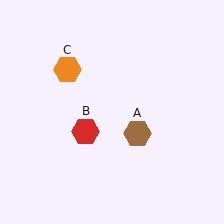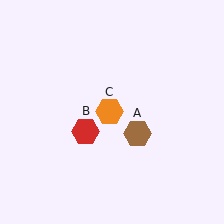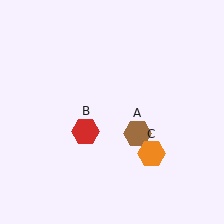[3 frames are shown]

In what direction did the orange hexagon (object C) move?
The orange hexagon (object C) moved down and to the right.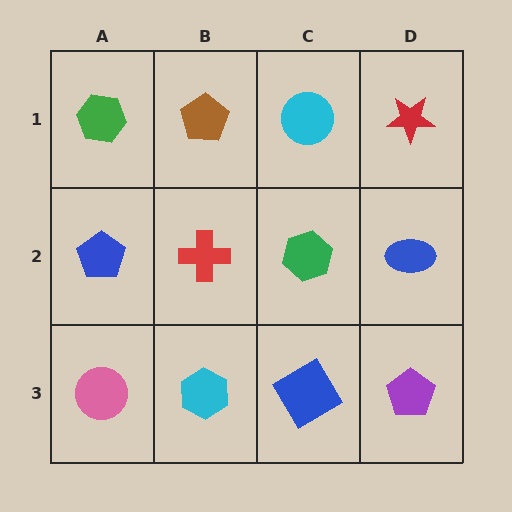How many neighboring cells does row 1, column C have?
3.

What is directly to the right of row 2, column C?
A blue ellipse.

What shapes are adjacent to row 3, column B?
A red cross (row 2, column B), a pink circle (row 3, column A), a blue diamond (row 3, column C).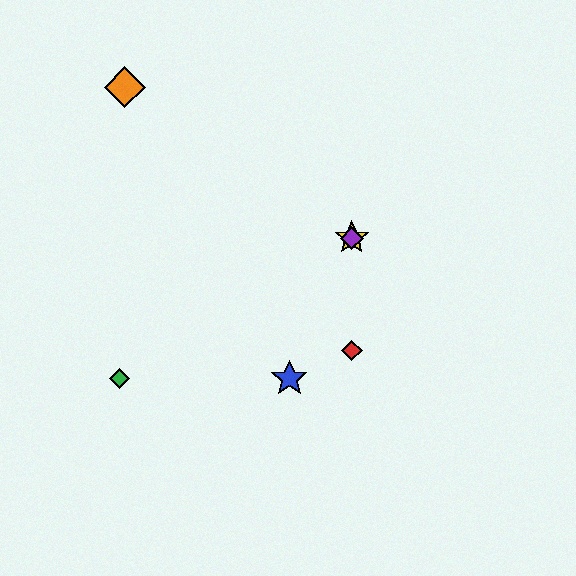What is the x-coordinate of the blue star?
The blue star is at x≈289.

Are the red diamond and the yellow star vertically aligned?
Yes, both are at x≈352.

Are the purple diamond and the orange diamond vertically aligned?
No, the purple diamond is at x≈352 and the orange diamond is at x≈125.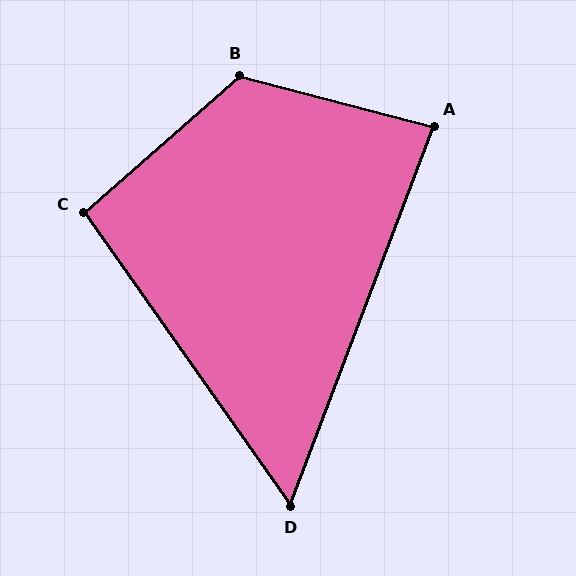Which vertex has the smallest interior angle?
D, at approximately 56 degrees.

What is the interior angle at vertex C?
Approximately 96 degrees (obtuse).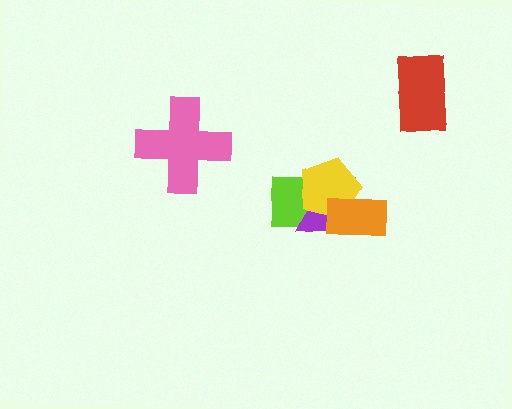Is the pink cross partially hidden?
No, no other shape covers it.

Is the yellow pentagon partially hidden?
Yes, it is partially covered by another shape.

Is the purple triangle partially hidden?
Yes, it is partially covered by another shape.